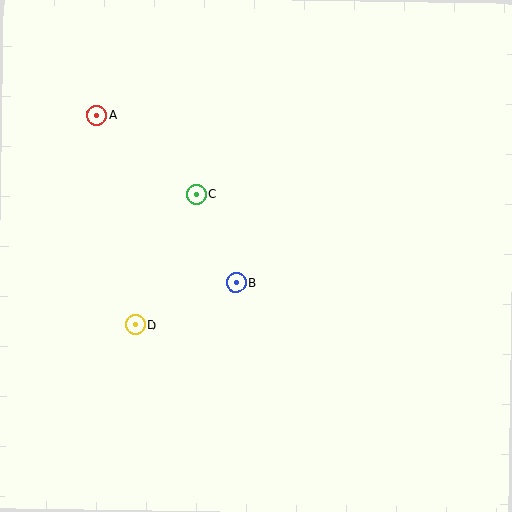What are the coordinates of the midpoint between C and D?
The midpoint between C and D is at (166, 260).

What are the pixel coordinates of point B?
Point B is at (236, 282).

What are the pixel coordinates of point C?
Point C is at (196, 194).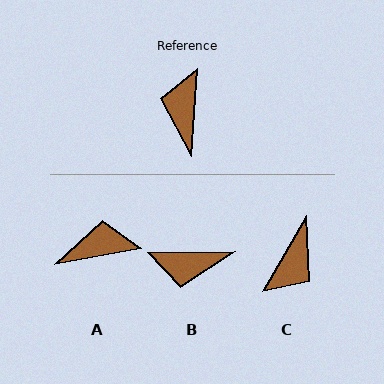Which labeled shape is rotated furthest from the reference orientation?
C, about 153 degrees away.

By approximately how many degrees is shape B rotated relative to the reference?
Approximately 94 degrees counter-clockwise.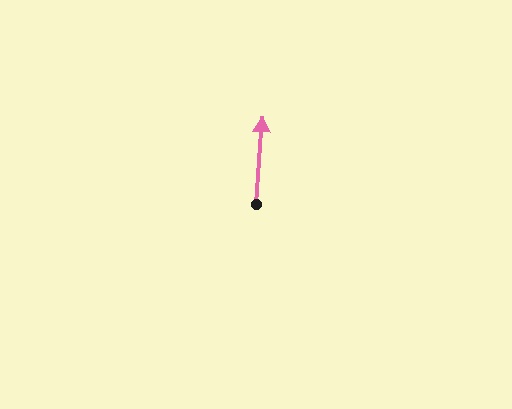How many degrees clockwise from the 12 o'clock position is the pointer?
Approximately 4 degrees.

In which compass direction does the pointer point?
North.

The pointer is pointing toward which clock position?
Roughly 12 o'clock.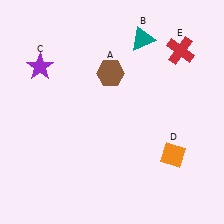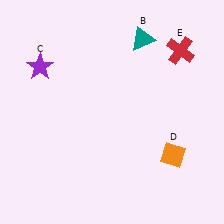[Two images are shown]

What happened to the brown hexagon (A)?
The brown hexagon (A) was removed in Image 2. It was in the top-left area of Image 1.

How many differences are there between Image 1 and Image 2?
There is 1 difference between the two images.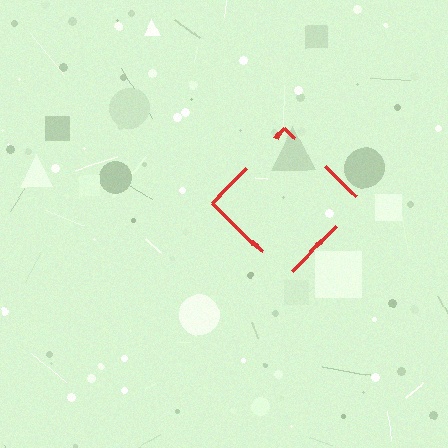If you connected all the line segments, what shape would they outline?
They would outline a diamond.